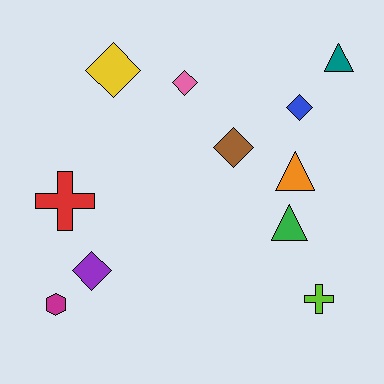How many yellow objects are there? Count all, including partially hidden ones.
There is 1 yellow object.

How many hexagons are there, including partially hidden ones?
There is 1 hexagon.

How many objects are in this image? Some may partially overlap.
There are 11 objects.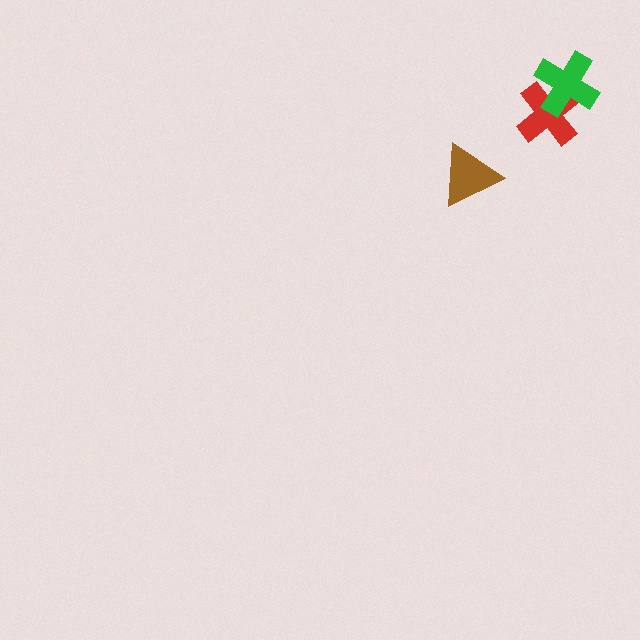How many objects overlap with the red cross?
1 object overlaps with the red cross.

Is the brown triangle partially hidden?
No, no other shape covers it.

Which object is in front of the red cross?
The green cross is in front of the red cross.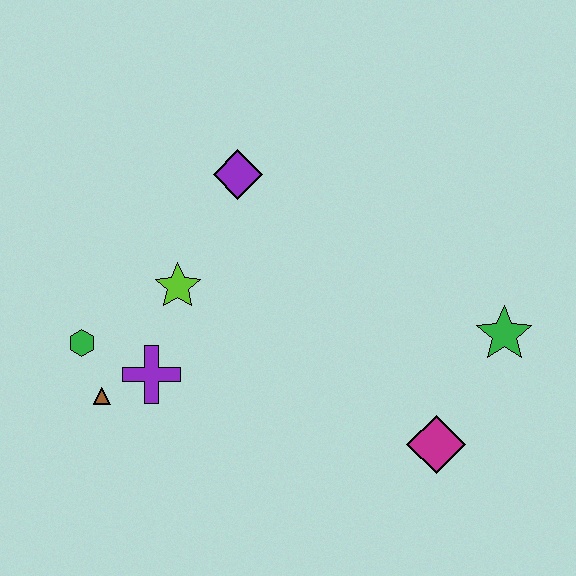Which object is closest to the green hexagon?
The brown triangle is closest to the green hexagon.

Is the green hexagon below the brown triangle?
No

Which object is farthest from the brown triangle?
The green star is farthest from the brown triangle.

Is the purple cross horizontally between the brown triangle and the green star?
Yes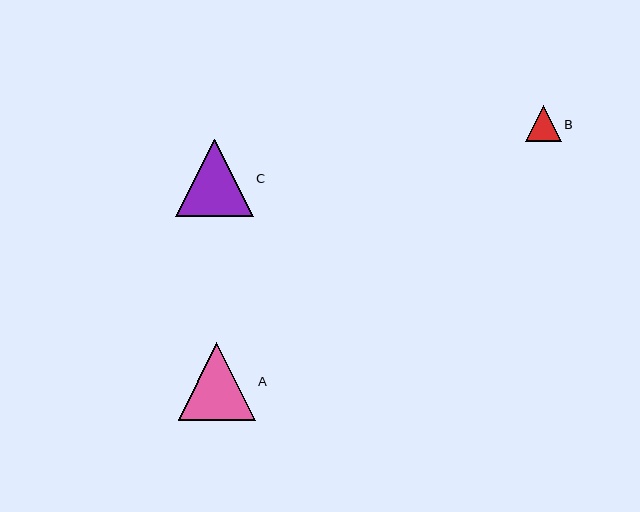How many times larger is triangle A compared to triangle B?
Triangle A is approximately 2.1 times the size of triangle B.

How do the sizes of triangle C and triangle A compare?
Triangle C and triangle A are approximately the same size.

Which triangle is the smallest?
Triangle B is the smallest with a size of approximately 36 pixels.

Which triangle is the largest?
Triangle C is the largest with a size of approximately 78 pixels.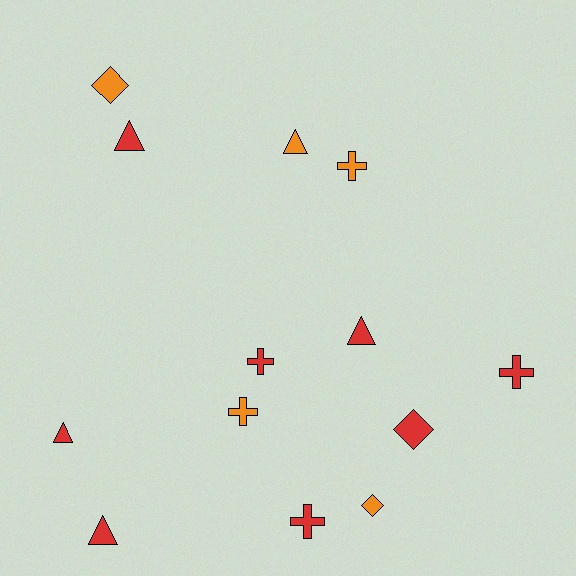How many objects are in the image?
There are 13 objects.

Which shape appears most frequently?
Cross, with 5 objects.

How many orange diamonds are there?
There are 2 orange diamonds.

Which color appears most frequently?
Red, with 8 objects.